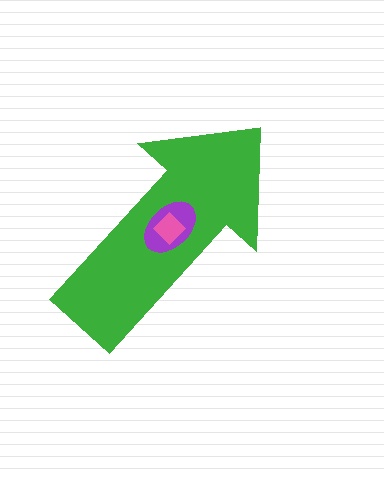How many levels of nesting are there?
3.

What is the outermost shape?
The green arrow.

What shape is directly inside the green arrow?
The purple ellipse.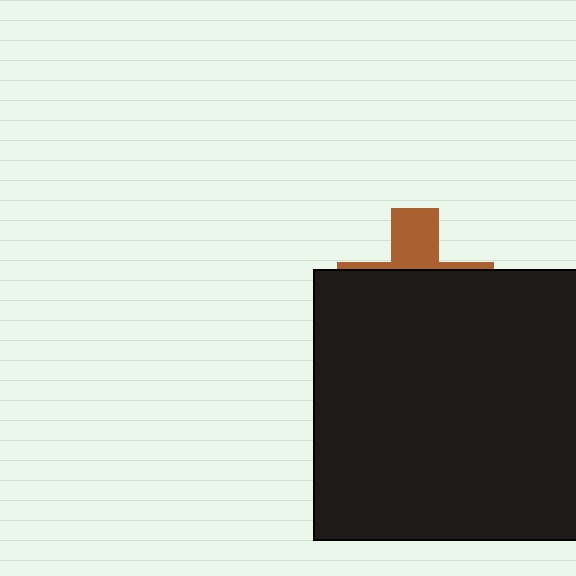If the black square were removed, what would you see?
You would see the complete brown cross.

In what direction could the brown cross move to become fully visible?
The brown cross could move up. That would shift it out from behind the black square entirely.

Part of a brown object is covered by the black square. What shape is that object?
It is a cross.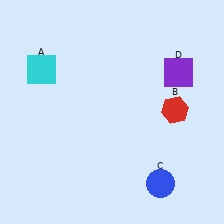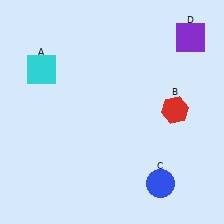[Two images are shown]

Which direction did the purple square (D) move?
The purple square (D) moved up.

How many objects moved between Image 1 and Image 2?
1 object moved between the two images.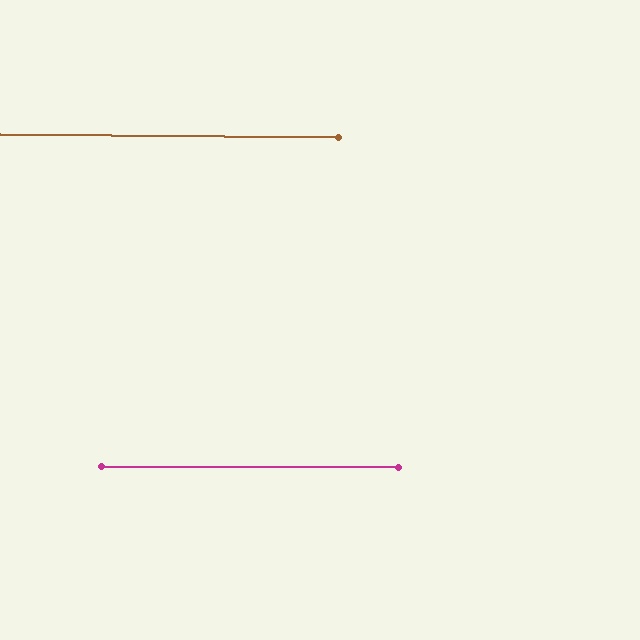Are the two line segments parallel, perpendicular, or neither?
Parallel — their directions differ by only 0.2°.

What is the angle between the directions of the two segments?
Approximately 0 degrees.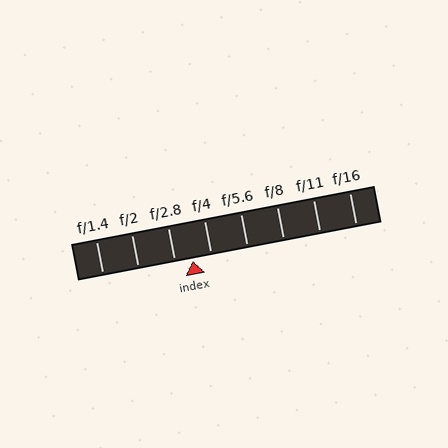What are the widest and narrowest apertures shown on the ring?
The widest aperture shown is f/1.4 and the narrowest is f/16.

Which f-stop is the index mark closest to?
The index mark is closest to f/2.8.